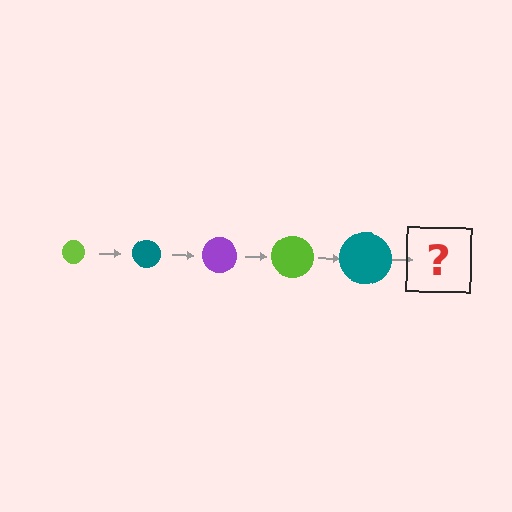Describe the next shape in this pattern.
It should be a purple circle, larger than the previous one.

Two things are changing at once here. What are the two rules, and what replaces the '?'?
The two rules are that the circle grows larger each step and the color cycles through lime, teal, and purple. The '?' should be a purple circle, larger than the previous one.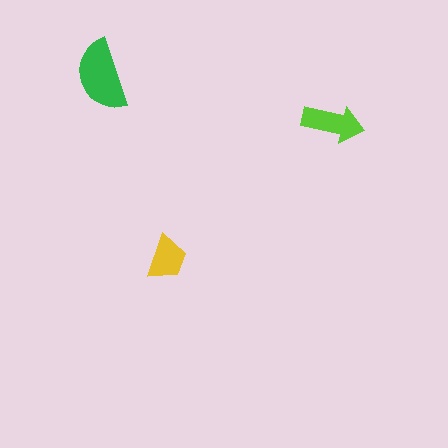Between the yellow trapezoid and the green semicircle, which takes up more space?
The green semicircle.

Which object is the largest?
The green semicircle.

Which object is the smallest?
The yellow trapezoid.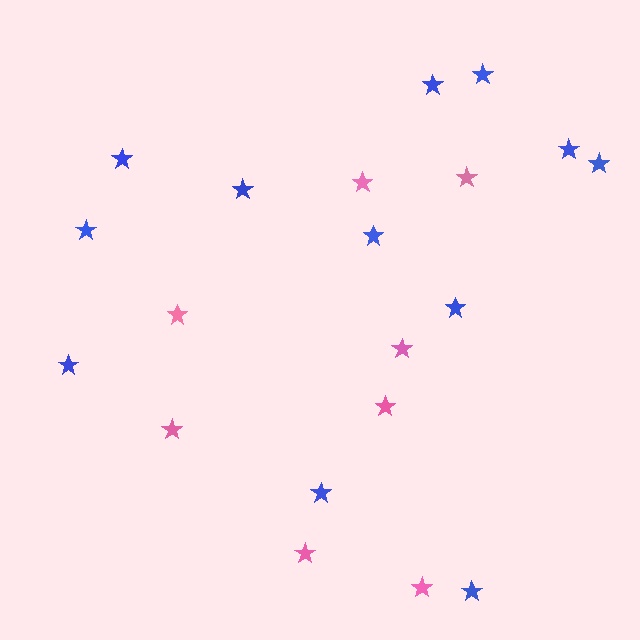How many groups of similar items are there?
There are 2 groups: one group of blue stars (12) and one group of pink stars (8).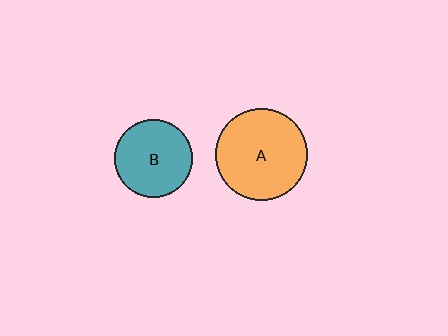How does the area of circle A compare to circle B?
Approximately 1.4 times.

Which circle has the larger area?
Circle A (orange).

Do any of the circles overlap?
No, none of the circles overlap.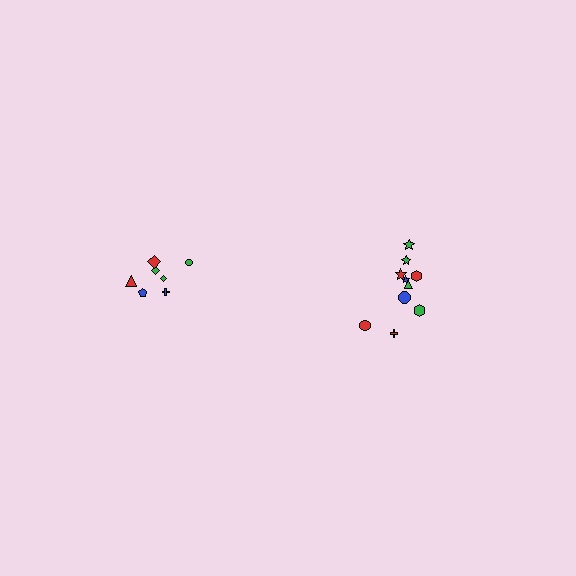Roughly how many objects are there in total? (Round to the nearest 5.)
Roughly 15 objects in total.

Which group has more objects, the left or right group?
The right group.